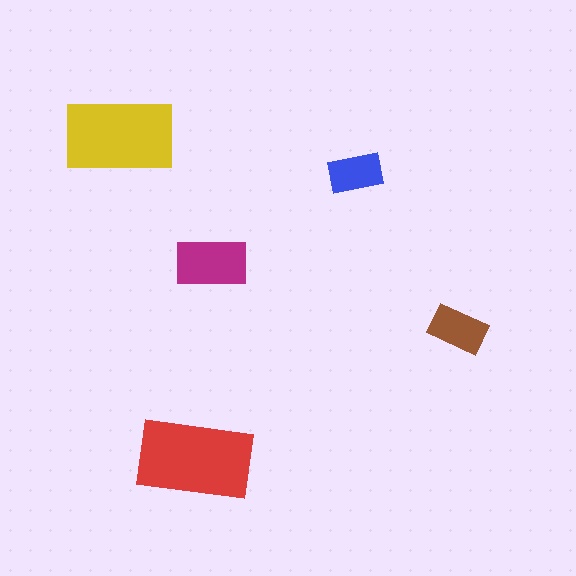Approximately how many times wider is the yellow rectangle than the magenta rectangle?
About 1.5 times wider.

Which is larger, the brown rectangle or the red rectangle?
The red one.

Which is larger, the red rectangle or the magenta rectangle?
The red one.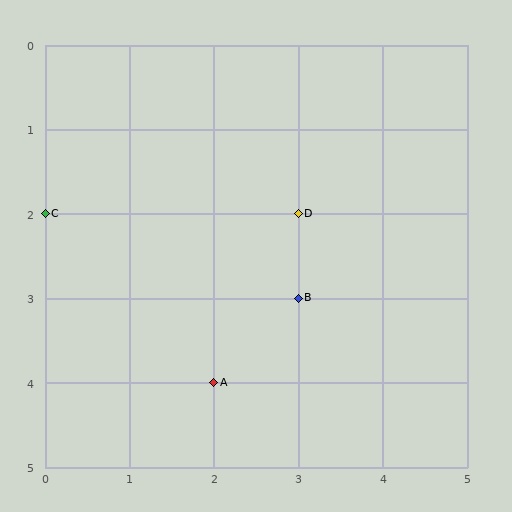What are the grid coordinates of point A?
Point A is at grid coordinates (2, 4).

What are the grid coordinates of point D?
Point D is at grid coordinates (3, 2).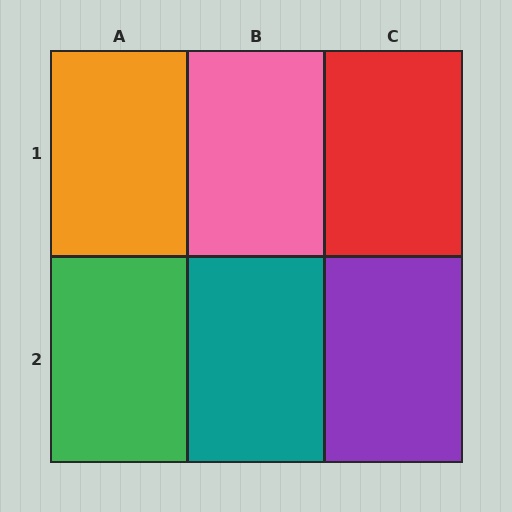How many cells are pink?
1 cell is pink.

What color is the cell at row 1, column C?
Red.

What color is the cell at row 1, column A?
Orange.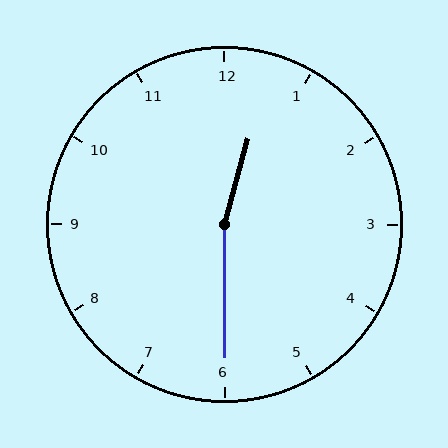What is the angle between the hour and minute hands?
Approximately 165 degrees.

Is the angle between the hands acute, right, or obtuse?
It is obtuse.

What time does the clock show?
12:30.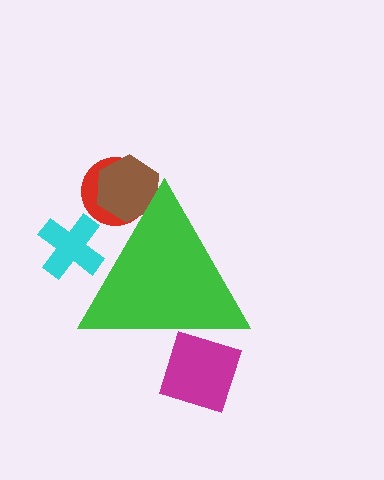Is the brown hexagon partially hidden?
Yes, the brown hexagon is partially hidden behind the green triangle.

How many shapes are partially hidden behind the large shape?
4 shapes are partially hidden.